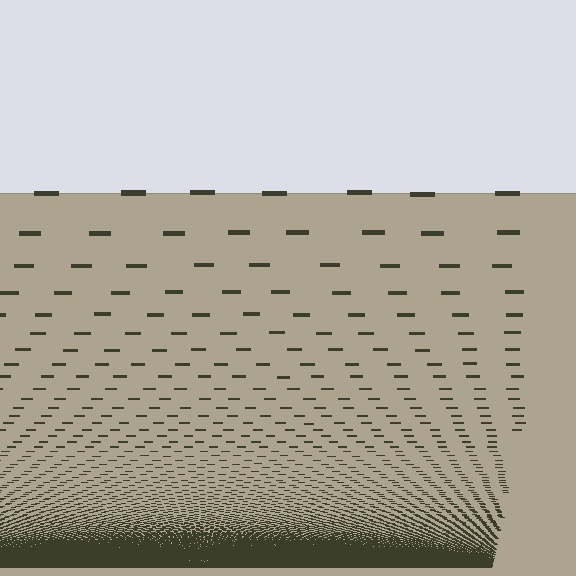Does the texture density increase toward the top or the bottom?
Density increases toward the bottom.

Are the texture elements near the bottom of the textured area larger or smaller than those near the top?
Smaller. The gradient is inverted — elements near the bottom are smaller and denser.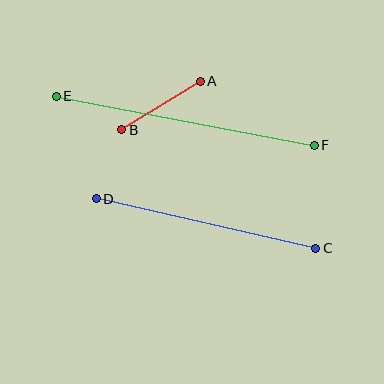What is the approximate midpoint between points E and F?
The midpoint is at approximately (185, 121) pixels.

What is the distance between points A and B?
The distance is approximately 92 pixels.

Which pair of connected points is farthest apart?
Points E and F are farthest apart.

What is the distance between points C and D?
The distance is approximately 225 pixels.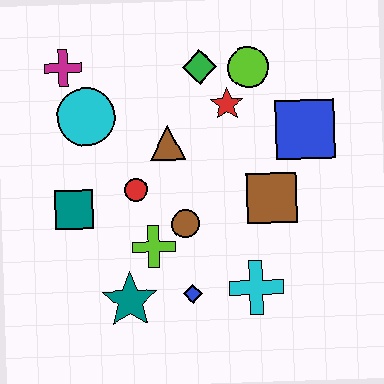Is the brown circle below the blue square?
Yes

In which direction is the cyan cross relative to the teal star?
The cyan cross is to the right of the teal star.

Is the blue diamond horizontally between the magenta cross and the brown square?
Yes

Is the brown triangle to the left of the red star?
Yes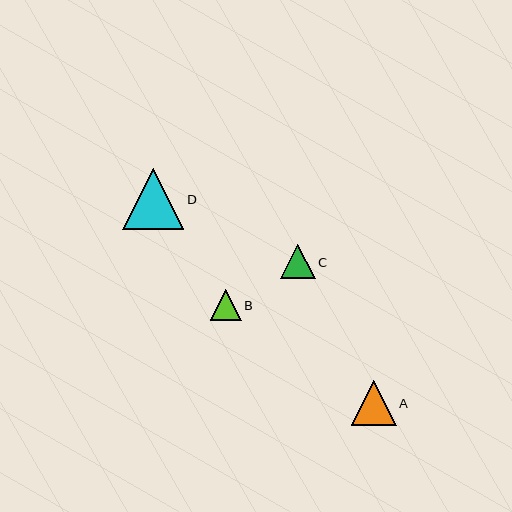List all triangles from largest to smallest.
From largest to smallest: D, A, C, B.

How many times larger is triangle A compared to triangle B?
Triangle A is approximately 1.4 times the size of triangle B.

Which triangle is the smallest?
Triangle B is the smallest with a size of approximately 31 pixels.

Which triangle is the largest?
Triangle D is the largest with a size of approximately 61 pixels.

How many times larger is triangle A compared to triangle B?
Triangle A is approximately 1.4 times the size of triangle B.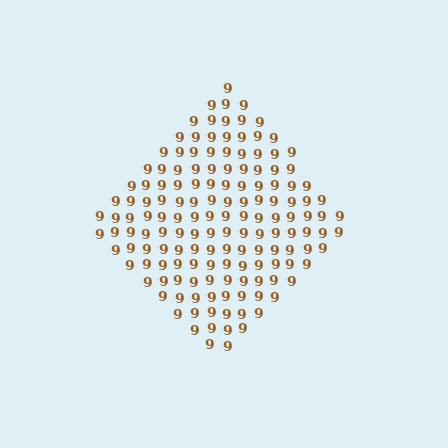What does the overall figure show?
The overall figure shows a diamond.